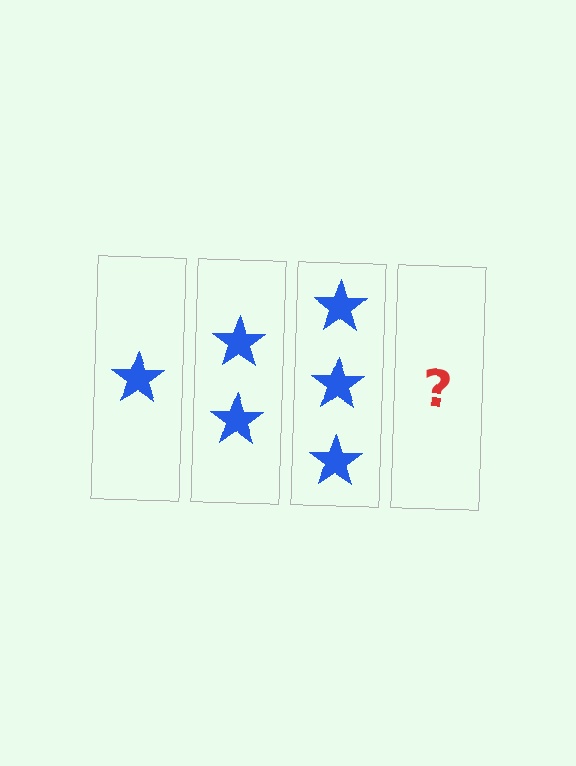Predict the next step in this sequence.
The next step is 4 stars.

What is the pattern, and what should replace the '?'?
The pattern is that each step adds one more star. The '?' should be 4 stars.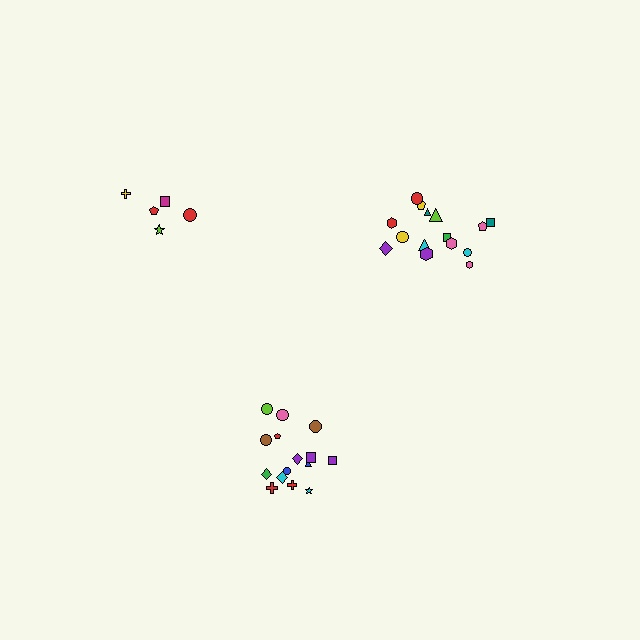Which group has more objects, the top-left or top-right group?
The top-right group.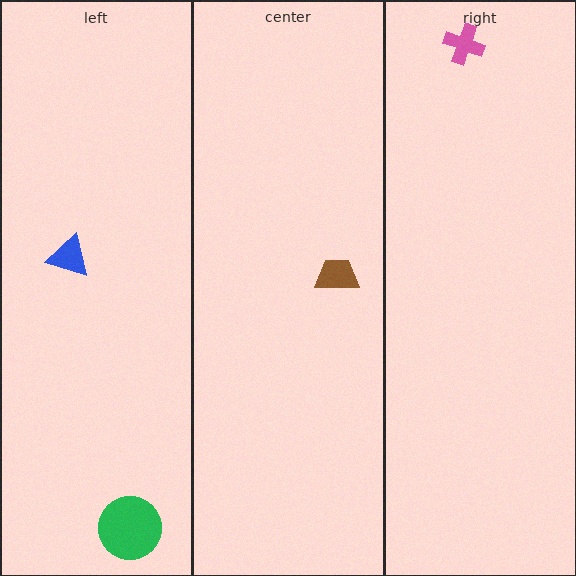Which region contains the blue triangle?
The left region.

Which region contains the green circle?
The left region.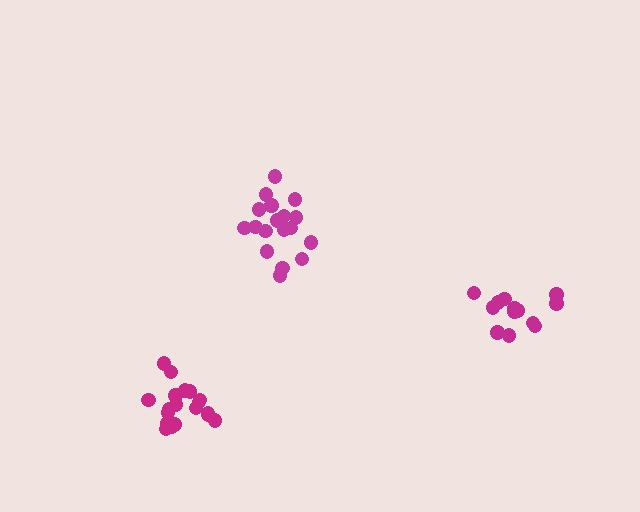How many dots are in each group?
Group 1: 13 dots, Group 2: 19 dots, Group 3: 19 dots (51 total).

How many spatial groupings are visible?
There are 3 spatial groupings.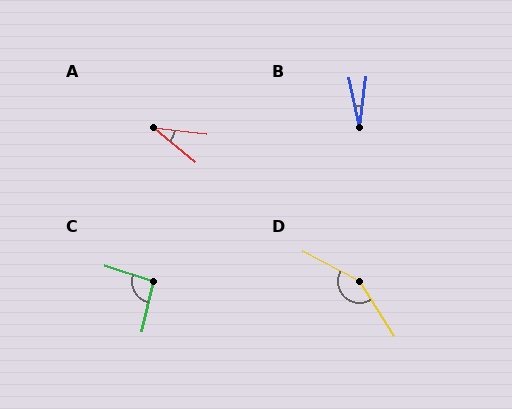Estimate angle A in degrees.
Approximately 33 degrees.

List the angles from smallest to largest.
B (19°), A (33°), C (96°), D (151°).